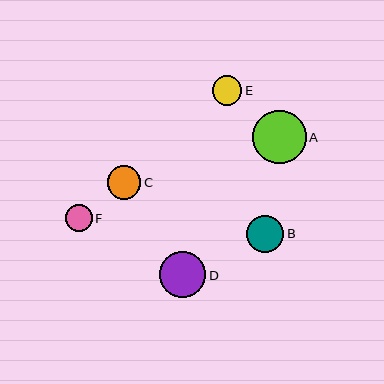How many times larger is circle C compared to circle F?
Circle C is approximately 1.3 times the size of circle F.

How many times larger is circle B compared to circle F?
Circle B is approximately 1.4 times the size of circle F.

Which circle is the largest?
Circle A is the largest with a size of approximately 54 pixels.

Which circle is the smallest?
Circle F is the smallest with a size of approximately 27 pixels.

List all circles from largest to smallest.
From largest to smallest: A, D, B, C, E, F.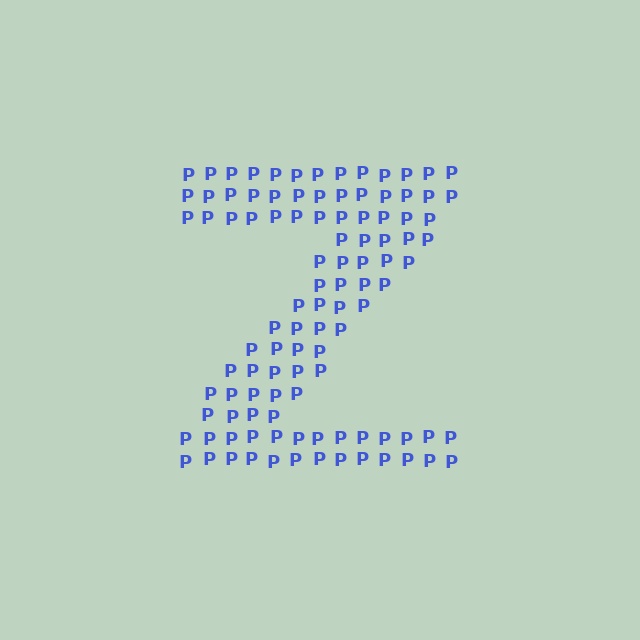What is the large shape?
The large shape is the letter Z.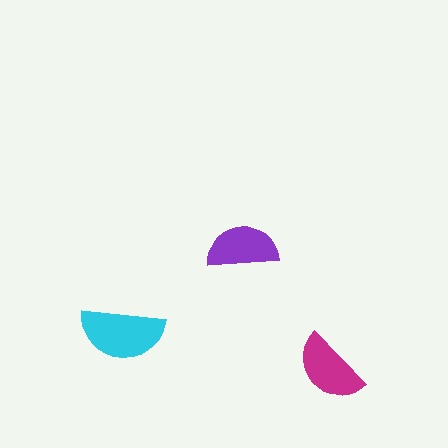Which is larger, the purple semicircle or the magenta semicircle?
The magenta one.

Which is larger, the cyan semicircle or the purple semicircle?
The cyan one.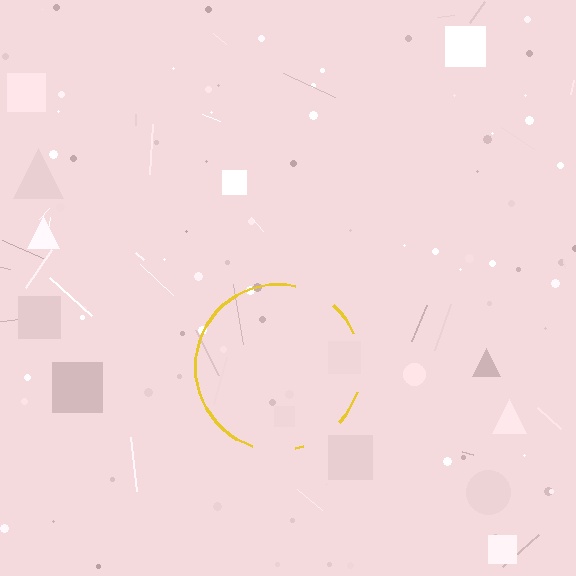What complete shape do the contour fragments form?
The contour fragments form a circle.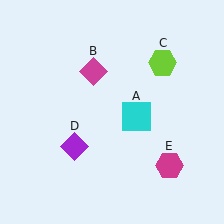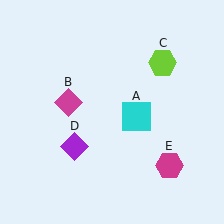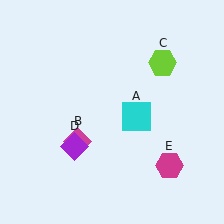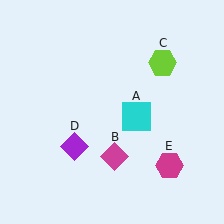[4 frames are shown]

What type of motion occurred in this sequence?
The magenta diamond (object B) rotated counterclockwise around the center of the scene.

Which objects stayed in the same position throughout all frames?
Cyan square (object A) and lime hexagon (object C) and purple diamond (object D) and magenta hexagon (object E) remained stationary.